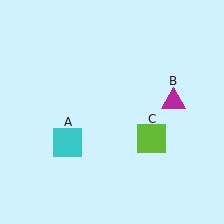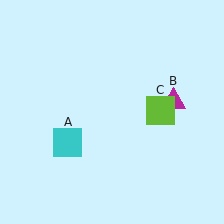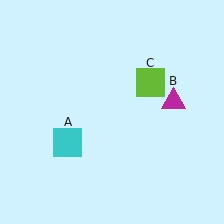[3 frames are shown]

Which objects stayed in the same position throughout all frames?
Cyan square (object A) and magenta triangle (object B) remained stationary.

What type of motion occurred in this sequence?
The lime square (object C) rotated counterclockwise around the center of the scene.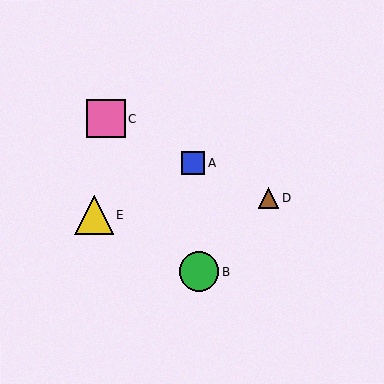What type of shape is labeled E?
Shape E is a yellow triangle.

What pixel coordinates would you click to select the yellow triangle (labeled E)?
Click at (94, 215) to select the yellow triangle E.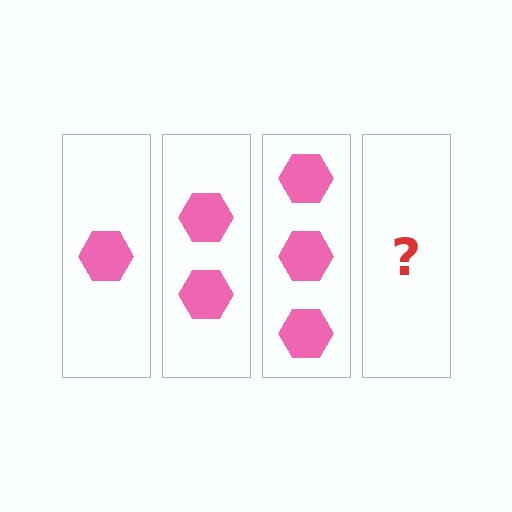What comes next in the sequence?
The next element should be 4 hexagons.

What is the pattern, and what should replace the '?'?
The pattern is that each step adds one more hexagon. The '?' should be 4 hexagons.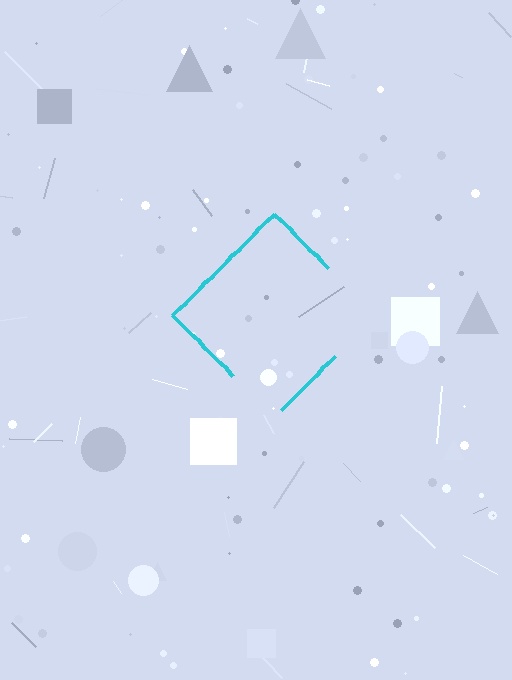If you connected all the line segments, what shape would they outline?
They would outline a diamond.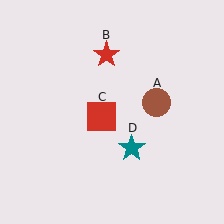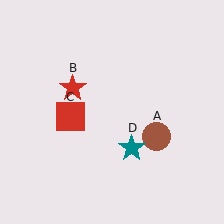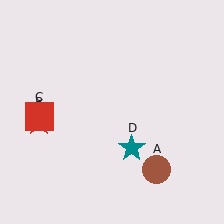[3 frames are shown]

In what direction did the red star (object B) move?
The red star (object B) moved down and to the left.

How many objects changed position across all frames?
3 objects changed position: brown circle (object A), red star (object B), red square (object C).